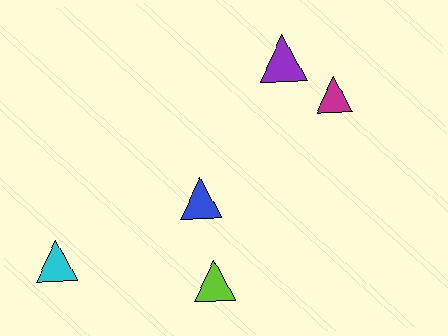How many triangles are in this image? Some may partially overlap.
There are 5 triangles.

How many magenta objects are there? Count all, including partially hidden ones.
There is 1 magenta object.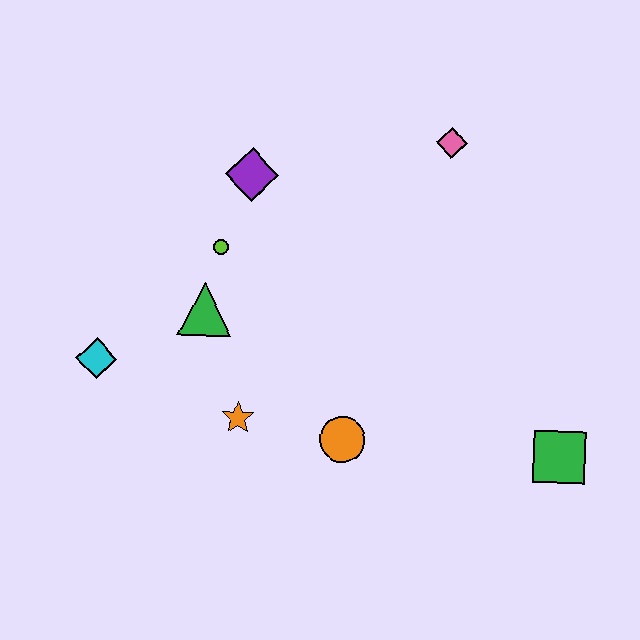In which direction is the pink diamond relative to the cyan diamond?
The pink diamond is to the right of the cyan diamond.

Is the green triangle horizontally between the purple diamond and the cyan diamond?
Yes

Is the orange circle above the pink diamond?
No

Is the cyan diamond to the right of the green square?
No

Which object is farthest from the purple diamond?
The green square is farthest from the purple diamond.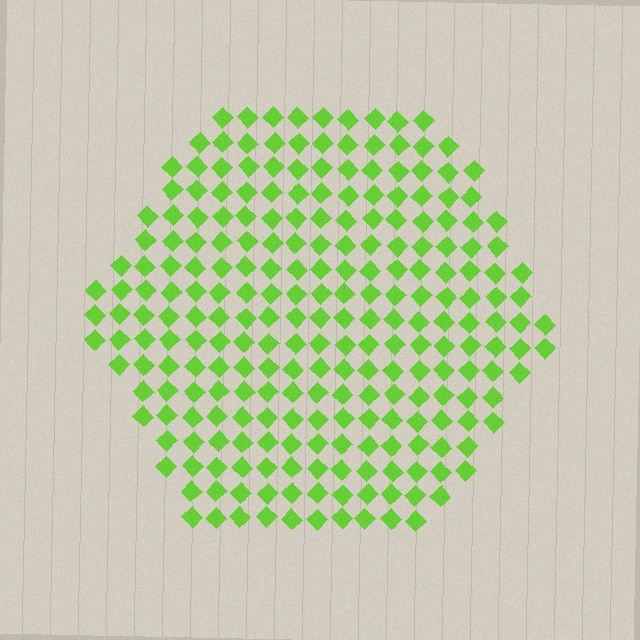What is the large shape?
The large shape is a hexagon.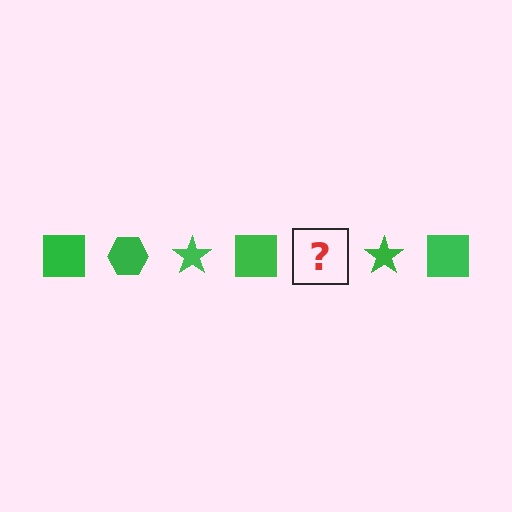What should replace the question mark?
The question mark should be replaced with a green hexagon.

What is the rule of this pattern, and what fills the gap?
The rule is that the pattern cycles through square, hexagon, star shapes in green. The gap should be filled with a green hexagon.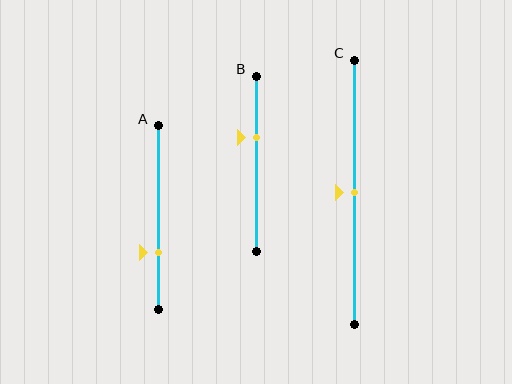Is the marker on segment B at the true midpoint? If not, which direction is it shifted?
No, the marker on segment B is shifted upward by about 15% of the segment length.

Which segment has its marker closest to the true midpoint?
Segment C has its marker closest to the true midpoint.